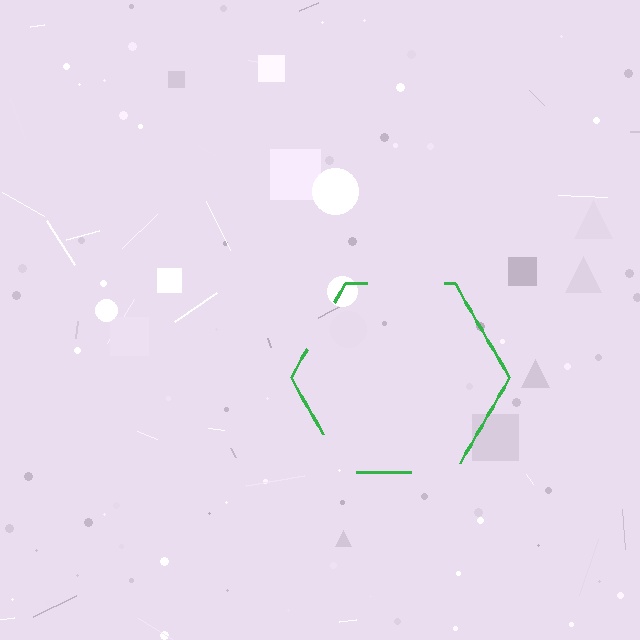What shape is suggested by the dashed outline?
The dashed outline suggests a hexagon.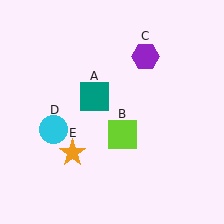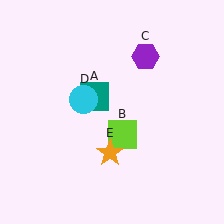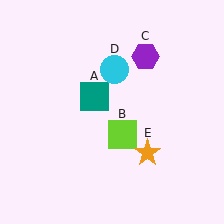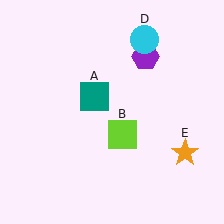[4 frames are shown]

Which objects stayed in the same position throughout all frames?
Teal square (object A) and lime square (object B) and purple hexagon (object C) remained stationary.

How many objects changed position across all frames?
2 objects changed position: cyan circle (object D), orange star (object E).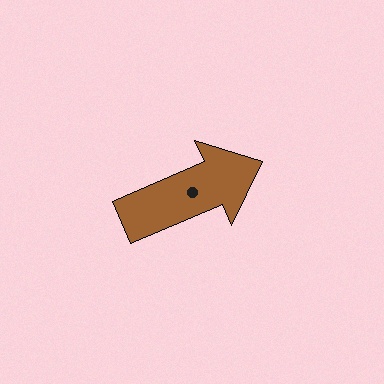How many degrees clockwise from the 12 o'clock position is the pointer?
Approximately 67 degrees.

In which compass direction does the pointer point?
Northeast.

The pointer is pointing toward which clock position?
Roughly 2 o'clock.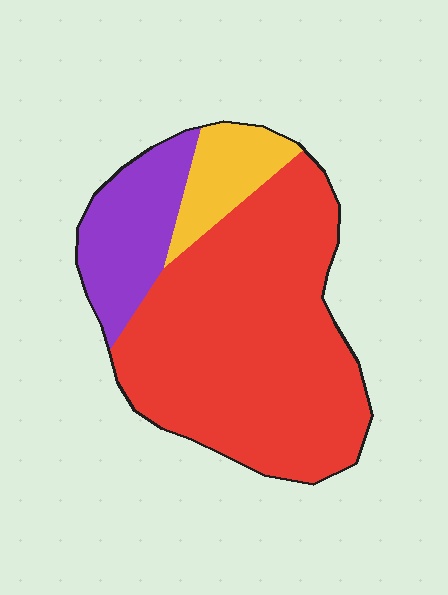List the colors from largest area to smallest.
From largest to smallest: red, purple, yellow.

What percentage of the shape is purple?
Purple covers around 20% of the shape.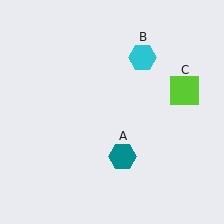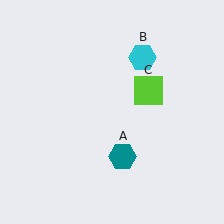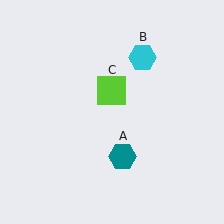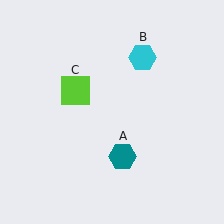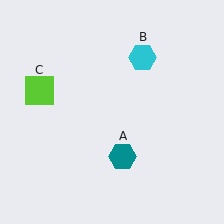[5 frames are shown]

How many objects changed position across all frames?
1 object changed position: lime square (object C).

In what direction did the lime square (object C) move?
The lime square (object C) moved left.